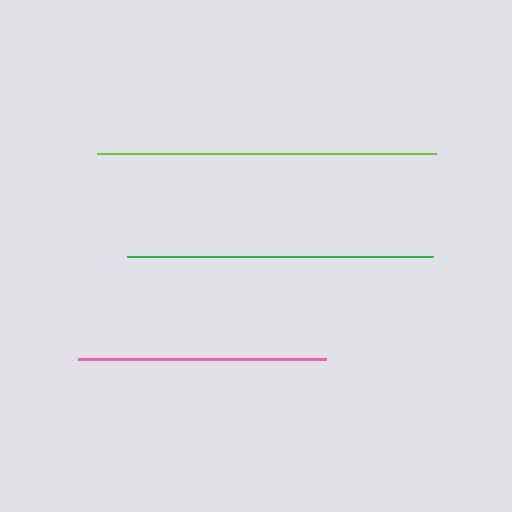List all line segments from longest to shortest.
From longest to shortest: lime, green, pink.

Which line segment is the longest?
The lime line is the longest at approximately 339 pixels.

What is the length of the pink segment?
The pink segment is approximately 248 pixels long.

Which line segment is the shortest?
The pink line is the shortest at approximately 248 pixels.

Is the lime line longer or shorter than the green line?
The lime line is longer than the green line.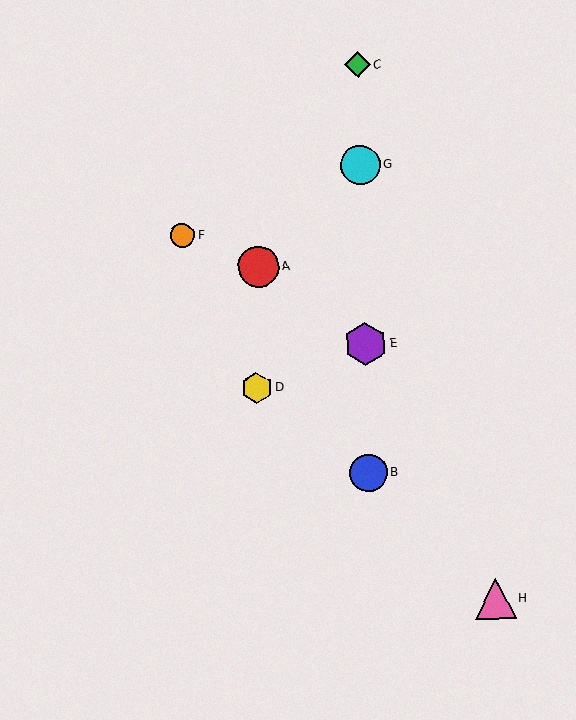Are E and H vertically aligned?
No, E is at x≈365 and H is at x≈495.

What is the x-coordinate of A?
Object A is at x≈258.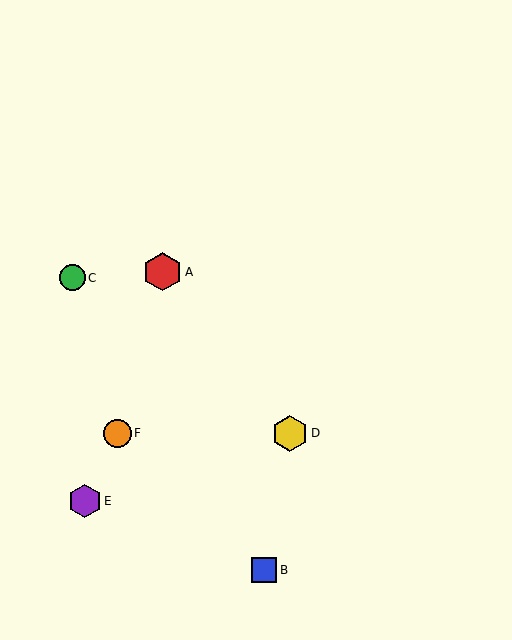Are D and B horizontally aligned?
No, D is at y≈433 and B is at y≈570.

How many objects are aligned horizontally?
2 objects (D, F) are aligned horizontally.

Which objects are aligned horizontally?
Objects D, F are aligned horizontally.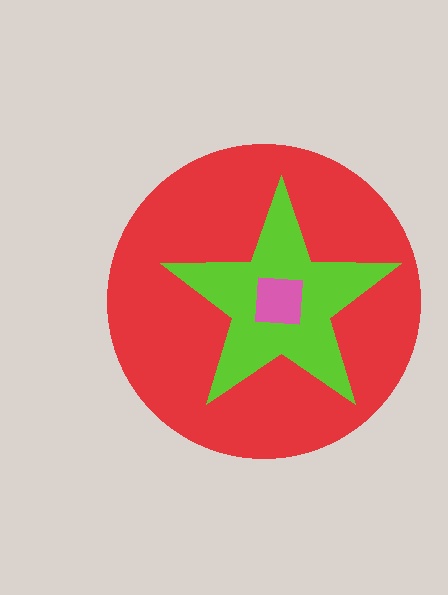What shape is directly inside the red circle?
The lime star.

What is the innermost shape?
The pink square.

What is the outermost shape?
The red circle.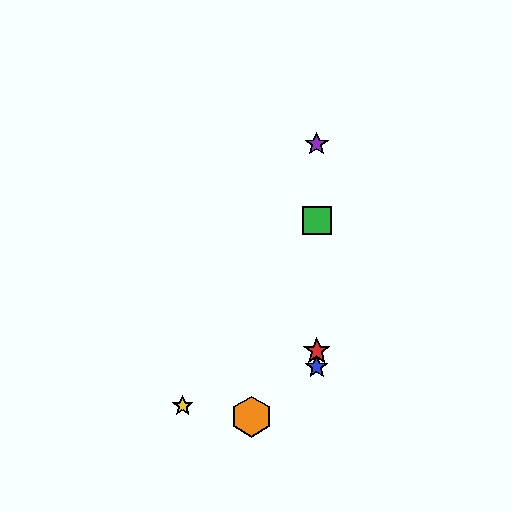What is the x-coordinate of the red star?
The red star is at x≈317.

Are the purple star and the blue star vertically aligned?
Yes, both are at x≈317.